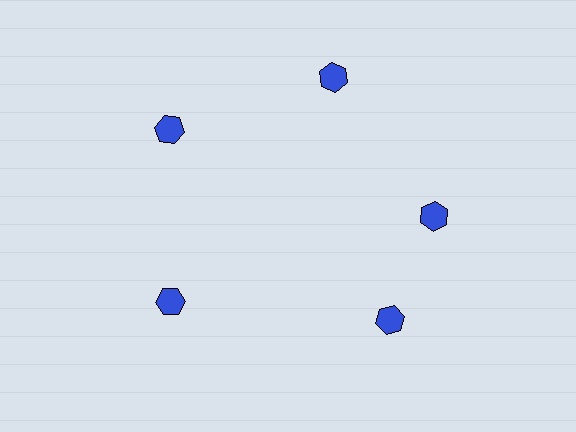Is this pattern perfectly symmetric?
No. The 5 blue hexagons are arranged in a ring, but one element near the 5 o'clock position is rotated out of alignment along the ring, breaking the 5-fold rotational symmetry.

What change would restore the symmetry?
The symmetry would be restored by rotating it back into even spacing with its neighbors so that all 5 hexagons sit at equal angles and equal distance from the center.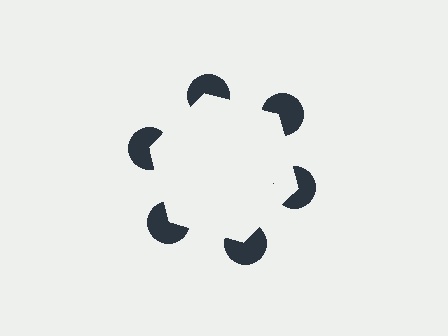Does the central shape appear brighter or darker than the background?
It typically appears slightly brighter than the background, even though no actual brightness change is drawn.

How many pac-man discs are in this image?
There are 6 — one at each vertex of the illusory hexagon.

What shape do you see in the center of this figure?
An illusory hexagon — its edges are inferred from the aligned wedge cuts in the pac-man discs, not physically drawn.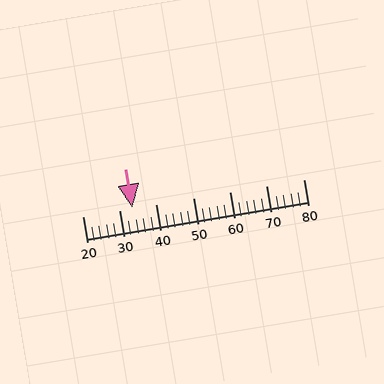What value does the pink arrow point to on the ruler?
The pink arrow points to approximately 33.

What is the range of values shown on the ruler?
The ruler shows values from 20 to 80.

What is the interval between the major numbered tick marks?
The major tick marks are spaced 10 units apart.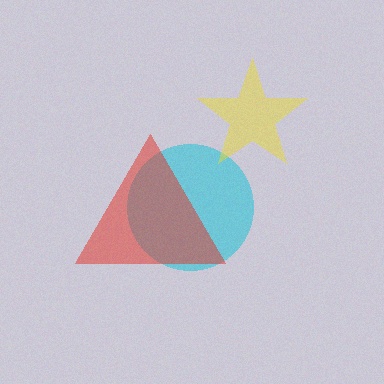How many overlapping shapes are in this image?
There are 3 overlapping shapes in the image.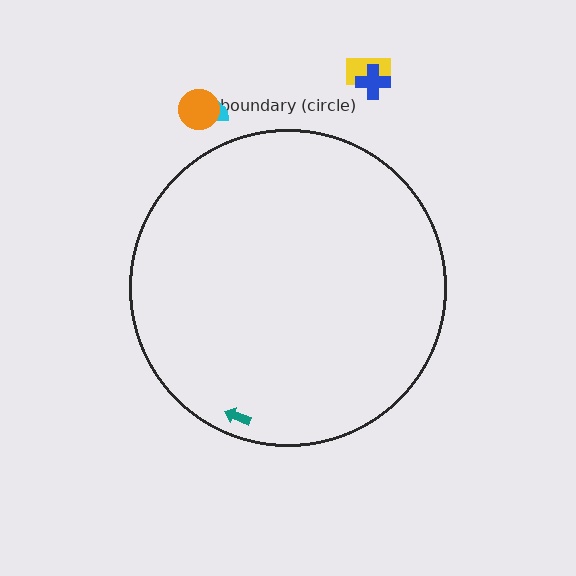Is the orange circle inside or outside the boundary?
Outside.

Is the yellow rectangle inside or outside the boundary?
Outside.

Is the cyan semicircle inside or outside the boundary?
Outside.